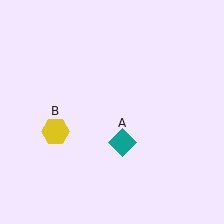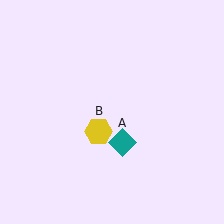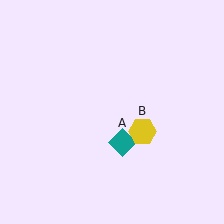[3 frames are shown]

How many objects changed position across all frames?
1 object changed position: yellow hexagon (object B).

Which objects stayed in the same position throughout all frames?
Teal diamond (object A) remained stationary.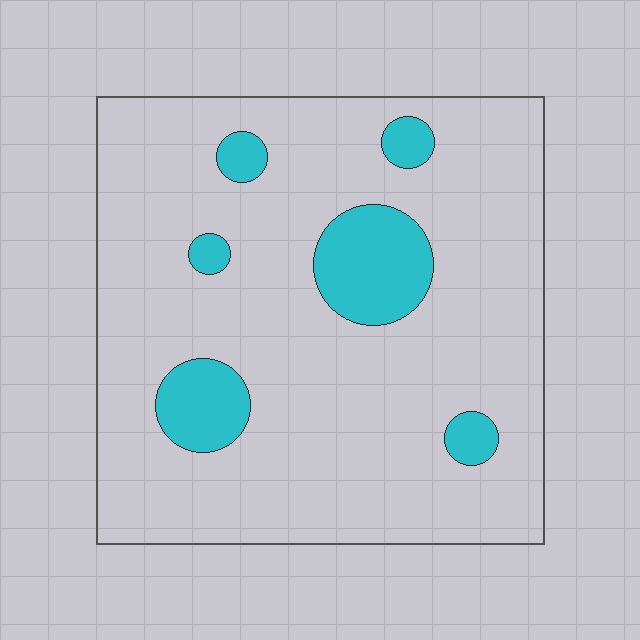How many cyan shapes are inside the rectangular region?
6.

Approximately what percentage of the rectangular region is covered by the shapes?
Approximately 15%.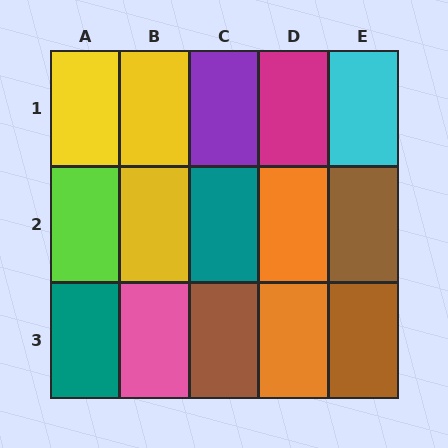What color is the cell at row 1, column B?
Yellow.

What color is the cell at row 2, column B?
Yellow.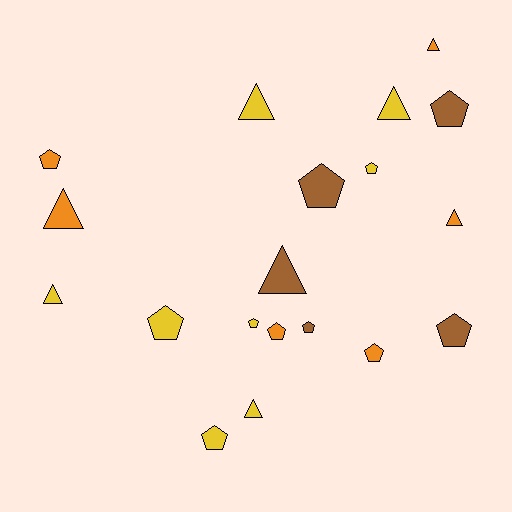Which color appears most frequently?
Yellow, with 8 objects.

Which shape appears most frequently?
Pentagon, with 11 objects.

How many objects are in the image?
There are 19 objects.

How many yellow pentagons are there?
There are 4 yellow pentagons.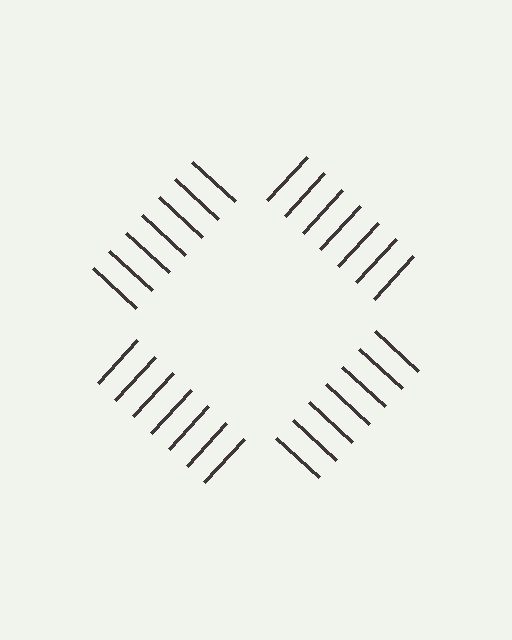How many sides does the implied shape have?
4 sides — the line-ends trace a square.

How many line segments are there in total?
28 — 7 along each of the 4 edges.